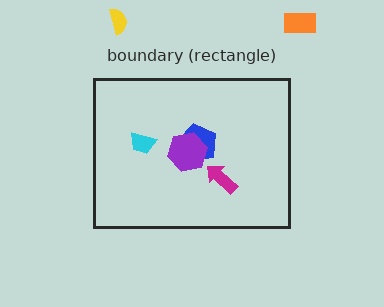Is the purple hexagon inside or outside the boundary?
Inside.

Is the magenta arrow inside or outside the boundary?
Inside.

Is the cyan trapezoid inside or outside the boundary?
Inside.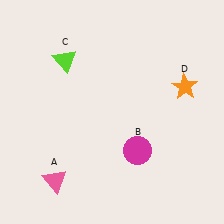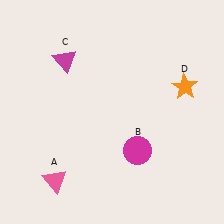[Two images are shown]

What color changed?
The triangle (C) changed from lime in Image 1 to magenta in Image 2.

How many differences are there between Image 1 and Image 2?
There is 1 difference between the two images.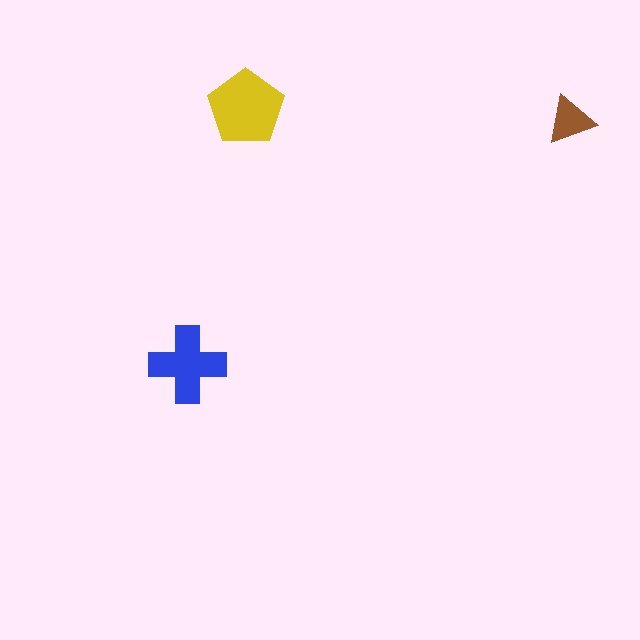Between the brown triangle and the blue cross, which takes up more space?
The blue cross.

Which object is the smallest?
The brown triangle.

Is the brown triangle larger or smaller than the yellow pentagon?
Smaller.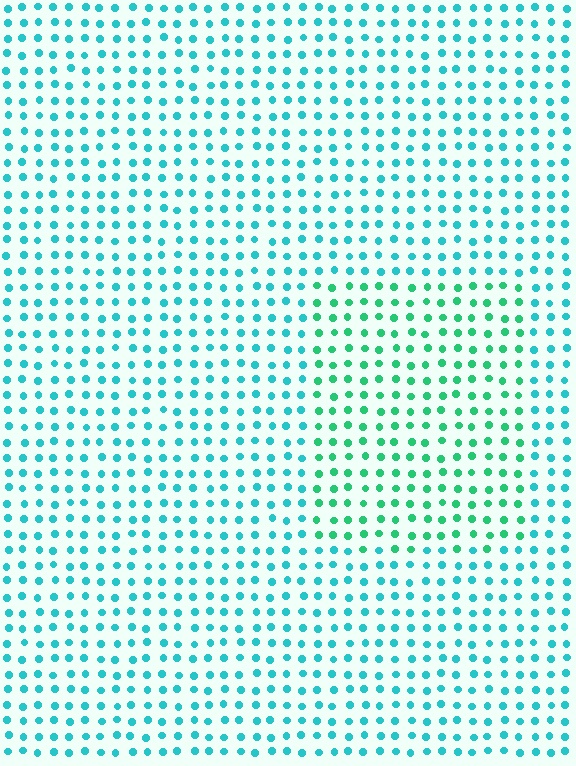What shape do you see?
I see a rectangle.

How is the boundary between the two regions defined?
The boundary is defined purely by a slight shift in hue (about 32 degrees). Spacing, size, and orientation are identical on both sides.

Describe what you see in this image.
The image is filled with small cyan elements in a uniform arrangement. A rectangle-shaped region is visible where the elements are tinted to a slightly different hue, forming a subtle color boundary.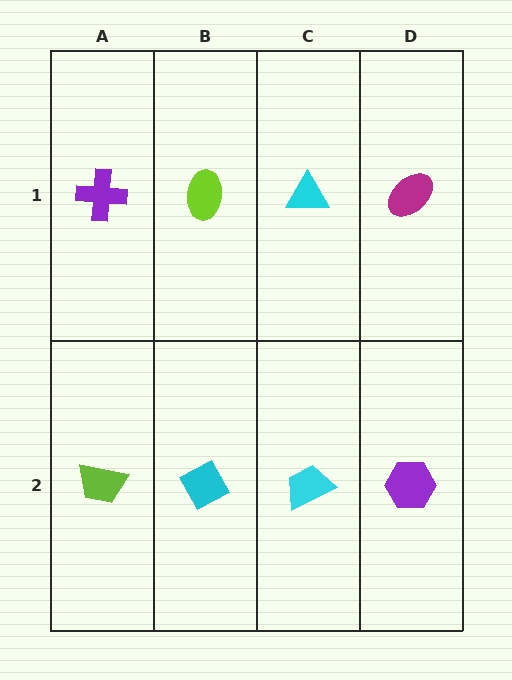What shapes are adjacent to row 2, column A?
A purple cross (row 1, column A), a cyan diamond (row 2, column B).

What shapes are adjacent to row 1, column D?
A purple hexagon (row 2, column D), a cyan triangle (row 1, column C).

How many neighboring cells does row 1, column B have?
3.